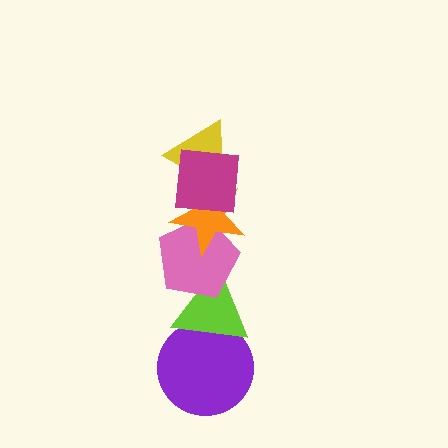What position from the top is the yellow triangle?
The yellow triangle is 2nd from the top.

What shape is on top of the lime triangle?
The pink pentagon is on top of the lime triangle.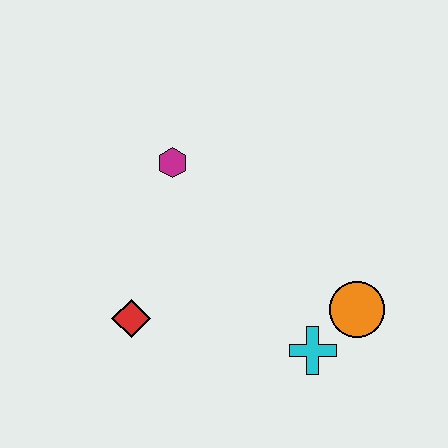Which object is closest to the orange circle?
The cyan cross is closest to the orange circle.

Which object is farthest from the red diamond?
The orange circle is farthest from the red diamond.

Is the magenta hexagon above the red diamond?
Yes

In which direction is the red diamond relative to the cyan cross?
The red diamond is to the left of the cyan cross.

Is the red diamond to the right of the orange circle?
No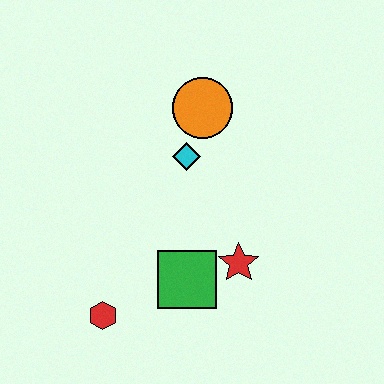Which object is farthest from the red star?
The orange circle is farthest from the red star.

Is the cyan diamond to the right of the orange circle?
No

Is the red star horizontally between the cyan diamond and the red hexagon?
No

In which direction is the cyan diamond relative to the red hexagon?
The cyan diamond is above the red hexagon.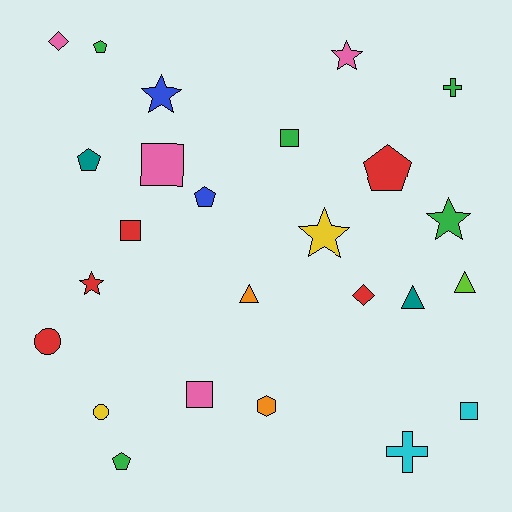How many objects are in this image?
There are 25 objects.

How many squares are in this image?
There are 5 squares.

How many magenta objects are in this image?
There are no magenta objects.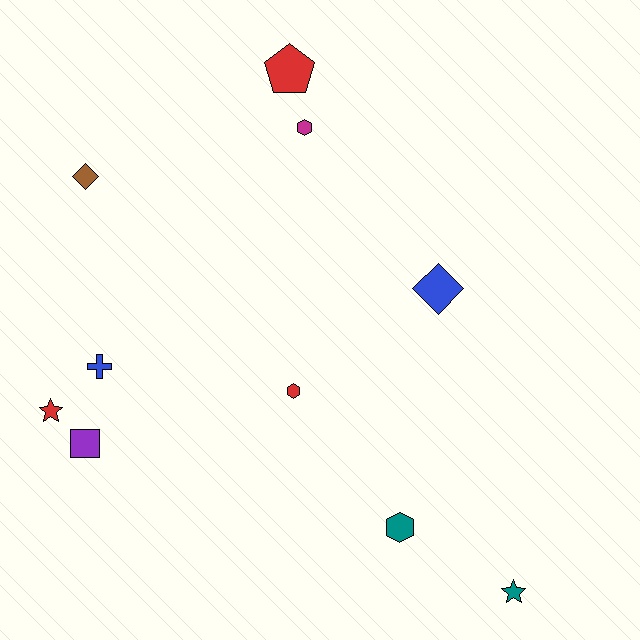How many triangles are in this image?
There are no triangles.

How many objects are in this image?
There are 10 objects.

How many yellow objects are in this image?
There are no yellow objects.